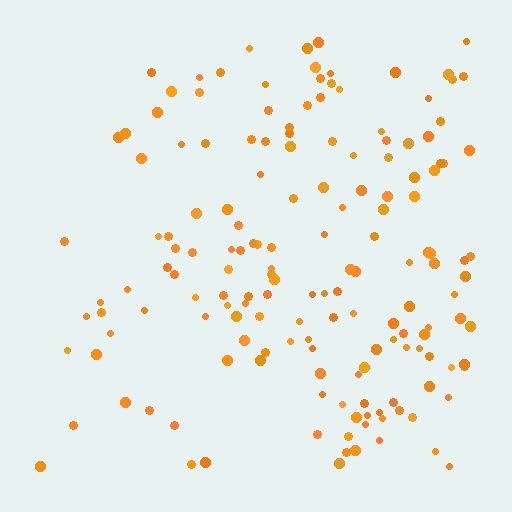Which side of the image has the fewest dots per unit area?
The left.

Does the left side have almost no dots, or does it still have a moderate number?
Still a moderate number, just noticeably fewer than the right.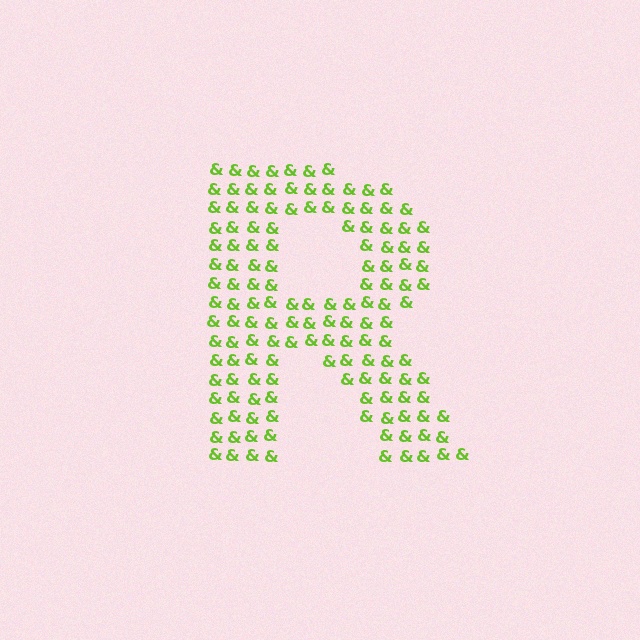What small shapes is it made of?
It is made of small ampersands.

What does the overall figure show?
The overall figure shows the letter R.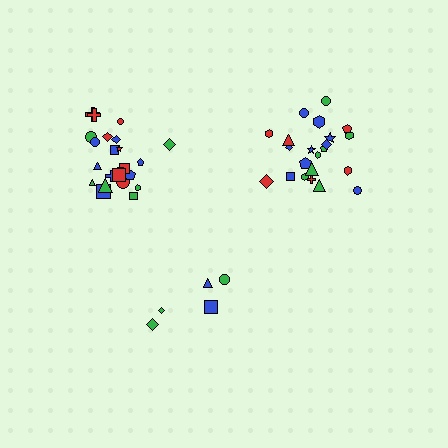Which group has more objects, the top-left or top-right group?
The top-left group.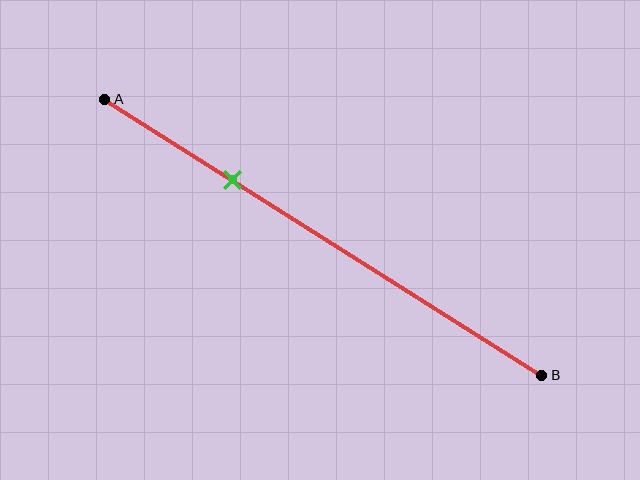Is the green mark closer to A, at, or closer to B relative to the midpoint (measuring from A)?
The green mark is closer to point A than the midpoint of segment AB.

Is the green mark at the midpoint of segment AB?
No, the mark is at about 30% from A, not at the 50% midpoint.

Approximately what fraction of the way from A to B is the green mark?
The green mark is approximately 30% of the way from A to B.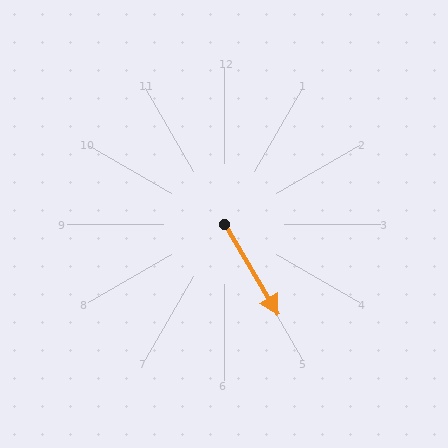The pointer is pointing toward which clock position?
Roughly 5 o'clock.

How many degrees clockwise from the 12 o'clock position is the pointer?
Approximately 149 degrees.